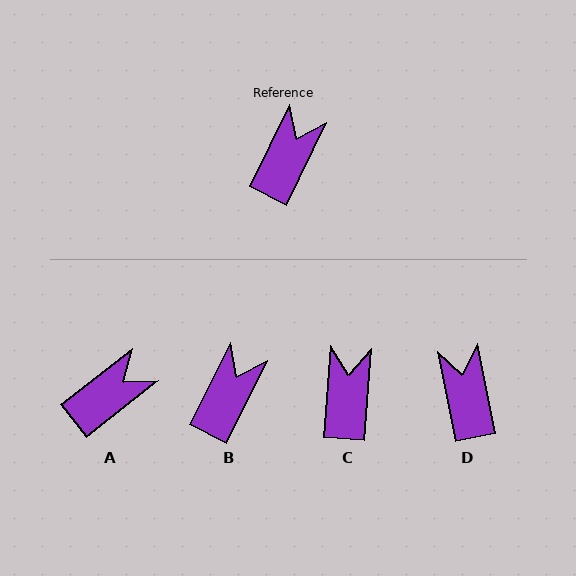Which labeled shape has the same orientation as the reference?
B.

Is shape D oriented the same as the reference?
No, it is off by about 38 degrees.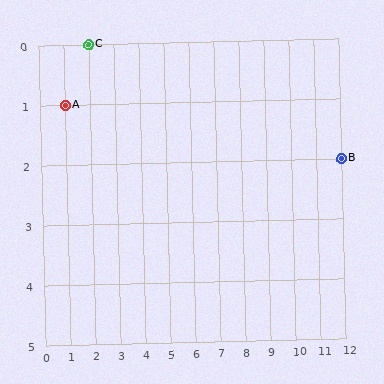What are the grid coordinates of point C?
Point C is at grid coordinates (2, 0).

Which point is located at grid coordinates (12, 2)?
Point B is at (12, 2).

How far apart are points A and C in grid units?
Points A and C are 1 column and 1 row apart (about 1.4 grid units diagonally).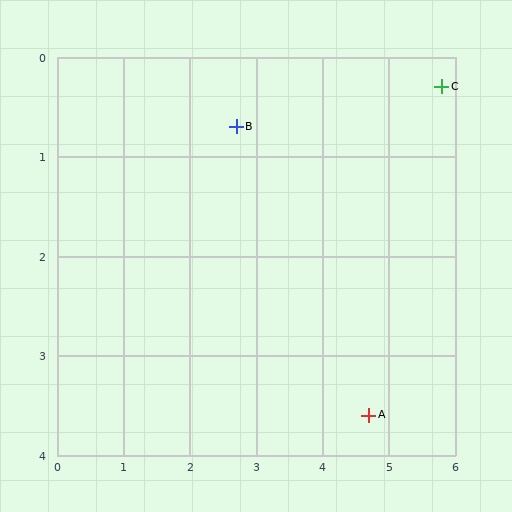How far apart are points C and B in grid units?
Points C and B are about 3.1 grid units apart.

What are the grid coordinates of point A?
Point A is at approximately (4.7, 3.6).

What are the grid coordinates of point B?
Point B is at approximately (2.7, 0.7).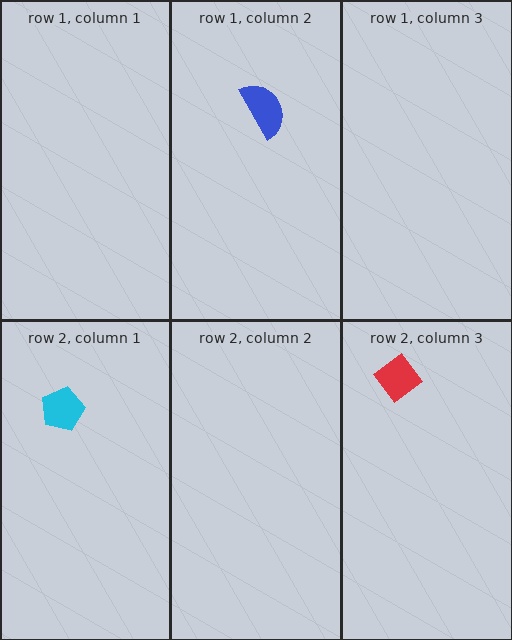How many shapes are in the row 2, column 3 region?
1.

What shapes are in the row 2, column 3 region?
The red diamond.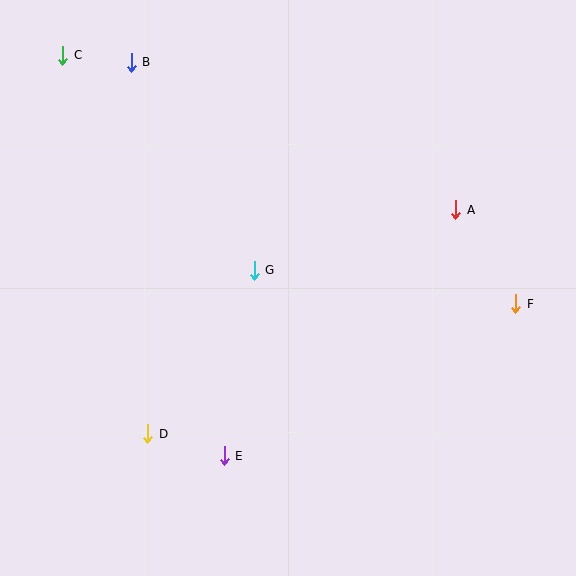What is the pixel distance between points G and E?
The distance between G and E is 188 pixels.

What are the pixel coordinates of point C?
Point C is at (63, 55).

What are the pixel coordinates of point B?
Point B is at (131, 62).